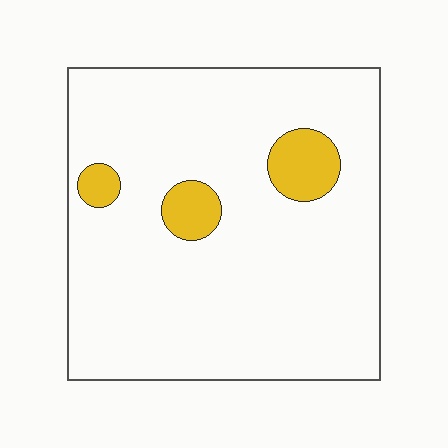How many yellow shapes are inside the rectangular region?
3.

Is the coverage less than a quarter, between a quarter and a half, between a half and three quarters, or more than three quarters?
Less than a quarter.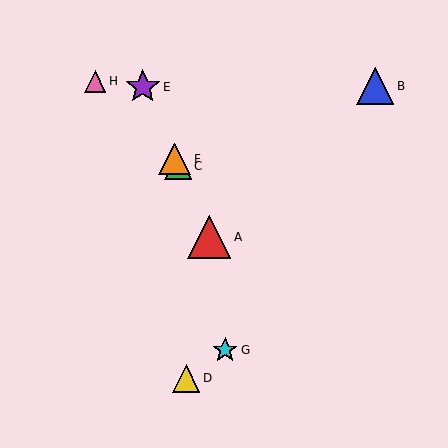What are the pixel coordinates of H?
Object H is at (95, 81).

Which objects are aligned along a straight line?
Objects A, C, E, F are aligned along a straight line.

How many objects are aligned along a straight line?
4 objects (A, C, E, F) are aligned along a straight line.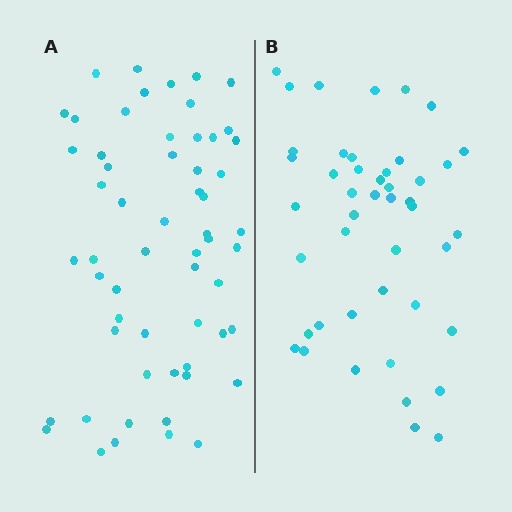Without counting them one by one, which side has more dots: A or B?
Region A (the left region) has more dots.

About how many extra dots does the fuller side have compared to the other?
Region A has approximately 15 more dots than region B.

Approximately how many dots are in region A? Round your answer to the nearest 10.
About 60 dots. (The exact count is 58, which rounds to 60.)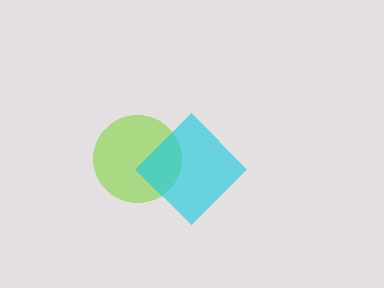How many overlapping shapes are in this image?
There are 2 overlapping shapes in the image.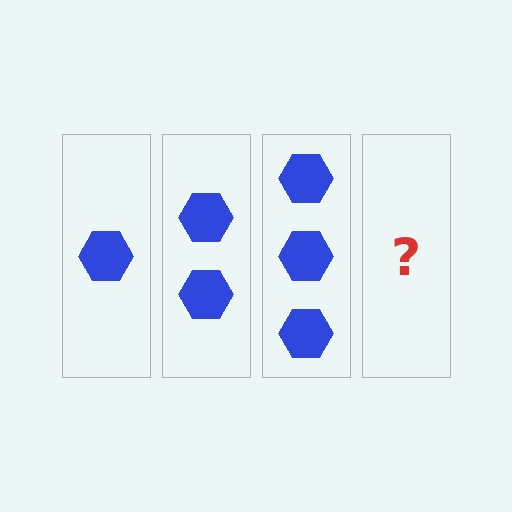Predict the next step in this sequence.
The next step is 4 hexagons.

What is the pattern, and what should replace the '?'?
The pattern is that each step adds one more hexagon. The '?' should be 4 hexagons.